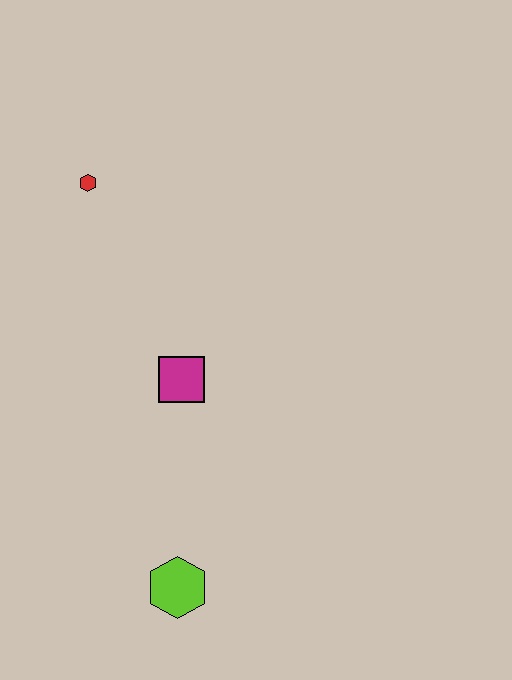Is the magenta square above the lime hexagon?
Yes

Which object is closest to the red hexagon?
The magenta square is closest to the red hexagon.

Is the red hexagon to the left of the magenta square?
Yes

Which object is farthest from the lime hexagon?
The red hexagon is farthest from the lime hexagon.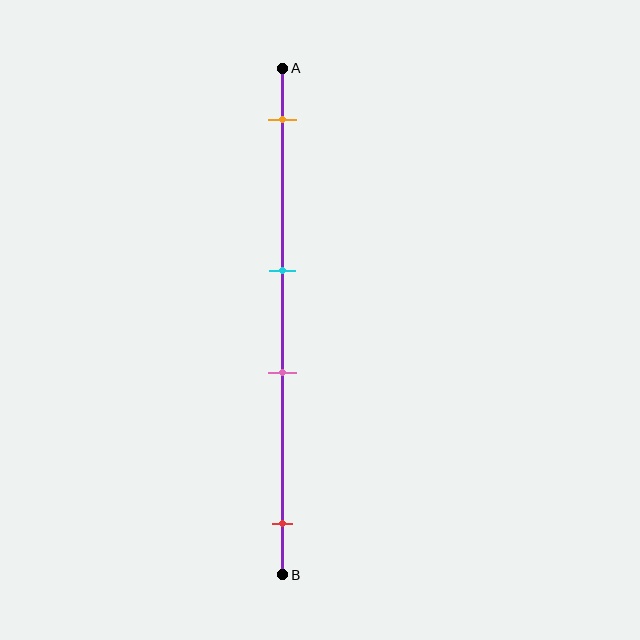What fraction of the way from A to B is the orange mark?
The orange mark is approximately 10% (0.1) of the way from A to B.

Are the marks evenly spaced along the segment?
No, the marks are not evenly spaced.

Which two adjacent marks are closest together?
The cyan and pink marks are the closest adjacent pair.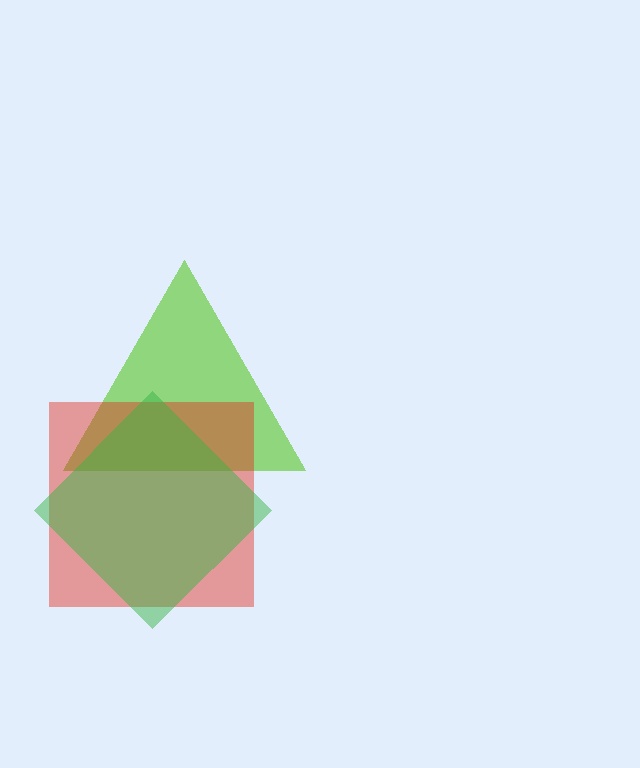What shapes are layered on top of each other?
The layered shapes are: a lime triangle, a red square, a green diamond.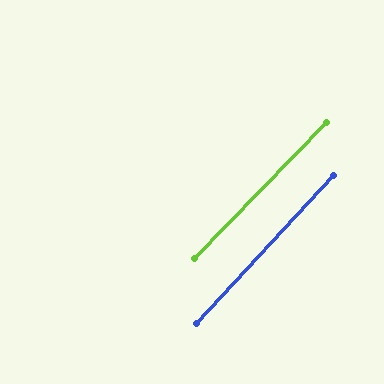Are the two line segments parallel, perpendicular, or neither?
Parallel — their directions differ by only 1.7°.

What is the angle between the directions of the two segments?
Approximately 2 degrees.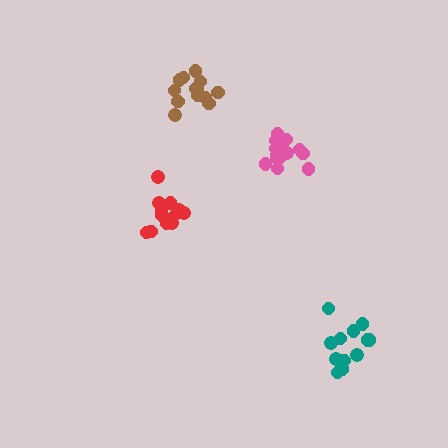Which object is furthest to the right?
The teal cluster is rightmost.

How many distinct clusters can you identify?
There are 4 distinct clusters.